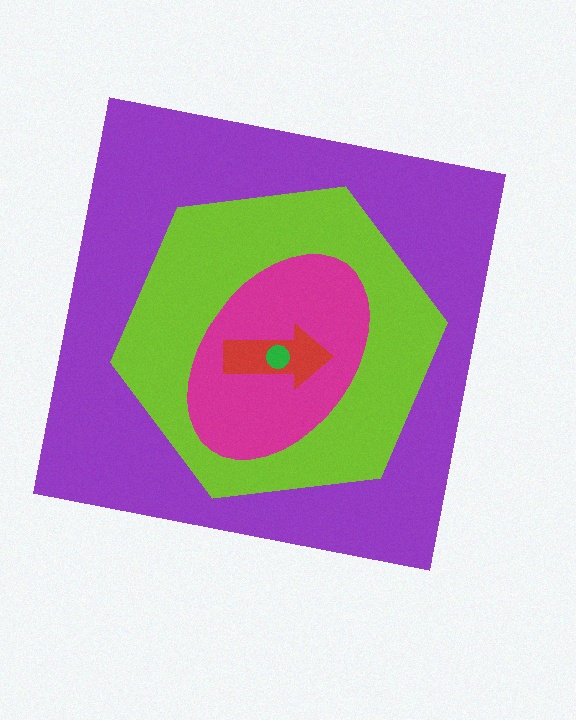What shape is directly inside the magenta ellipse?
The red arrow.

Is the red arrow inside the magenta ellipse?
Yes.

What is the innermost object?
The green circle.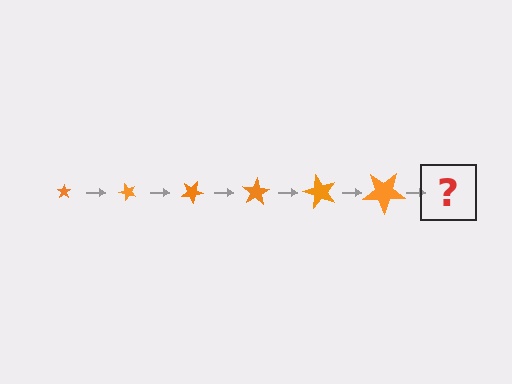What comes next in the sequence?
The next element should be a star, larger than the previous one and rotated 300 degrees from the start.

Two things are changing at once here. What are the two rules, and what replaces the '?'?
The two rules are that the star grows larger each step and it rotates 50 degrees each step. The '?' should be a star, larger than the previous one and rotated 300 degrees from the start.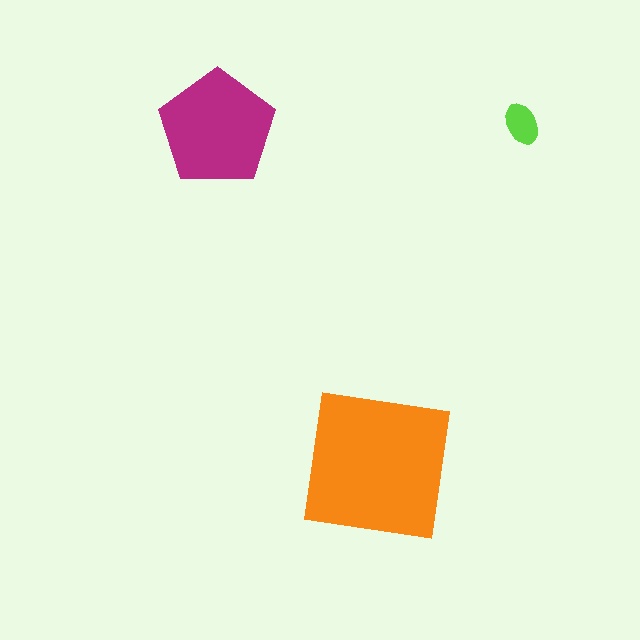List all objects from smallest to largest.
The lime ellipse, the magenta pentagon, the orange square.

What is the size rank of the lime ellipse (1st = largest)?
3rd.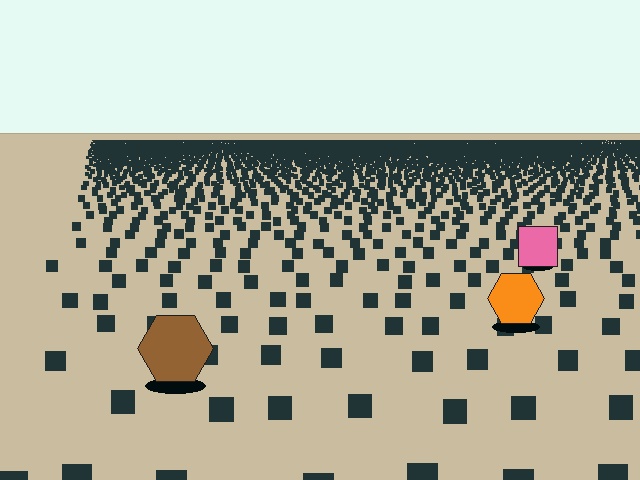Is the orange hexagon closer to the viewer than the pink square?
Yes. The orange hexagon is closer — you can tell from the texture gradient: the ground texture is coarser near it.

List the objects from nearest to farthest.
From nearest to farthest: the brown hexagon, the orange hexagon, the pink square.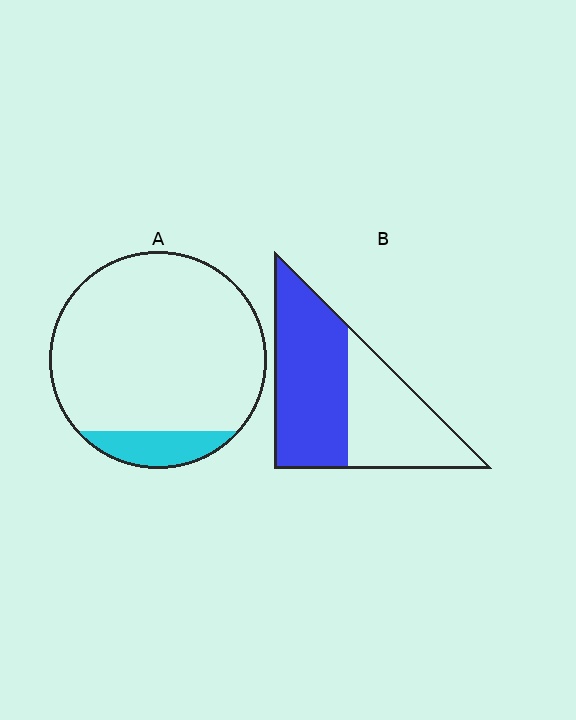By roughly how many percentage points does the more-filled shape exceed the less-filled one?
By roughly 45 percentage points (B over A).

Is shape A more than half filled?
No.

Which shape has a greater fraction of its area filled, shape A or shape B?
Shape B.